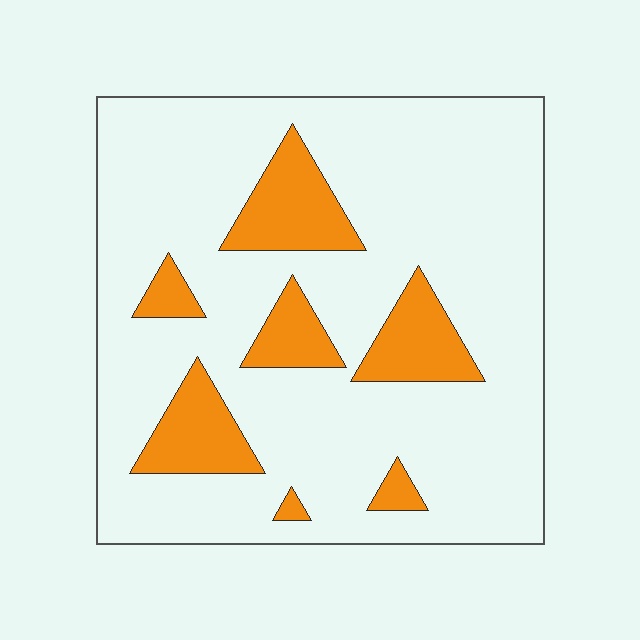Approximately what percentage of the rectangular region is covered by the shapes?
Approximately 20%.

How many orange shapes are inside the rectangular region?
7.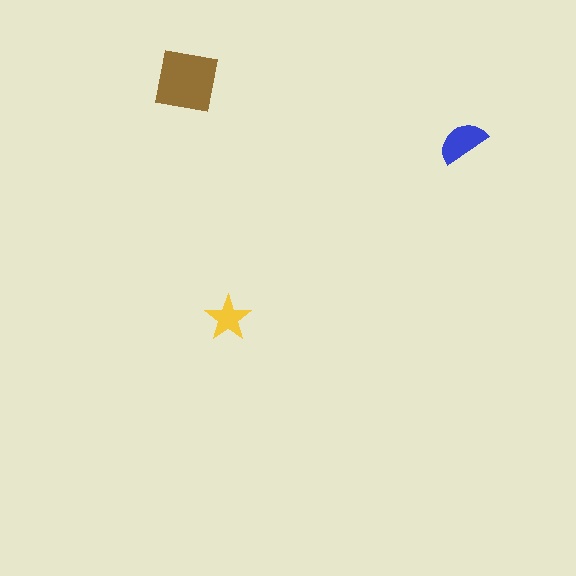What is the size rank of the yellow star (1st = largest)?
3rd.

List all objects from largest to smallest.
The brown square, the blue semicircle, the yellow star.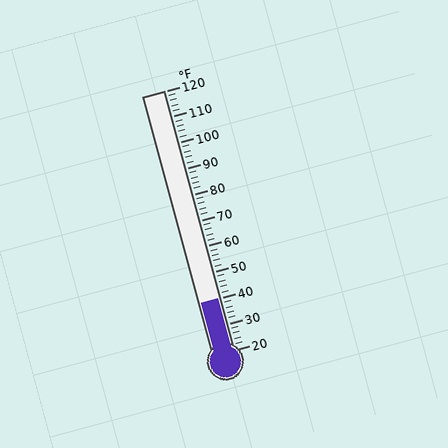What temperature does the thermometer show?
The thermometer shows approximately 40°F.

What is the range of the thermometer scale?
The thermometer scale ranges from 20°F to 120°F.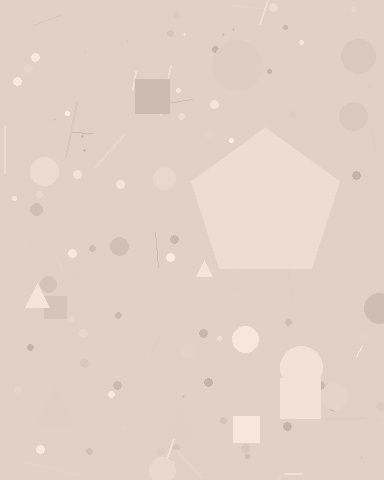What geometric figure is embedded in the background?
A pentagon is embedded in the background.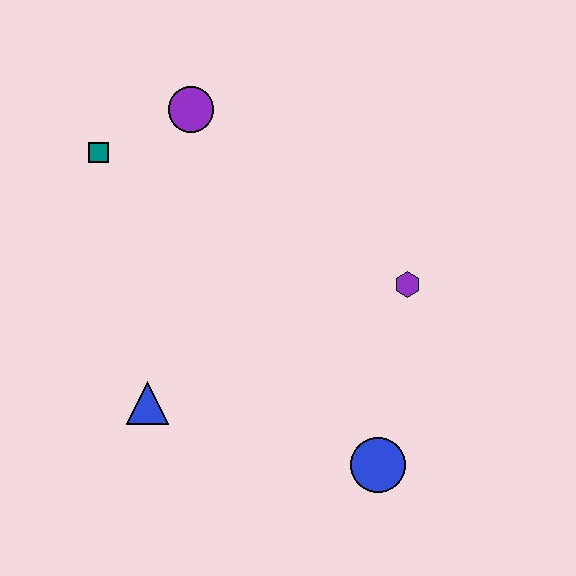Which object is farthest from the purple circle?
The blue circle is farthest from the purple circle.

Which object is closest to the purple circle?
The teal square is closest to the purple circle.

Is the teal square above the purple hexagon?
Yes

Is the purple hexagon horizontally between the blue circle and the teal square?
No